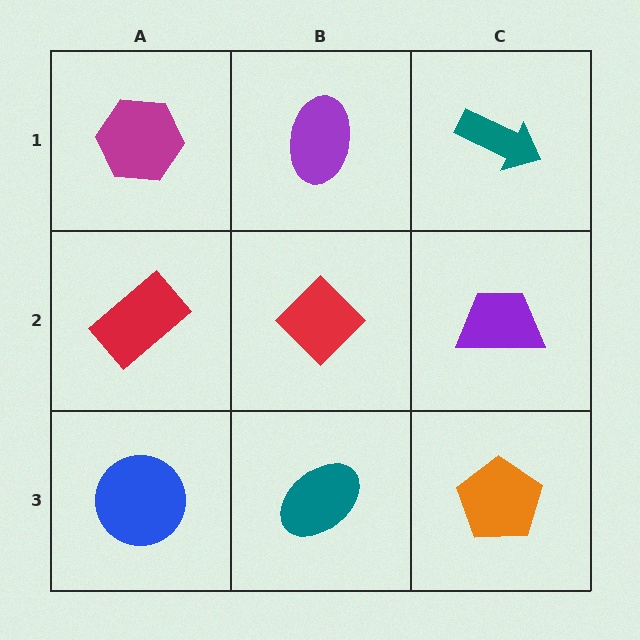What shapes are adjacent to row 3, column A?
A red rectangle (row 2, column A), a teal ellipse (row 3, column B).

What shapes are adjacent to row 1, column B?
A red diamond (row 2, column B), a magenta hexagon (row 1, column A), a teal arrow (row 1, column C).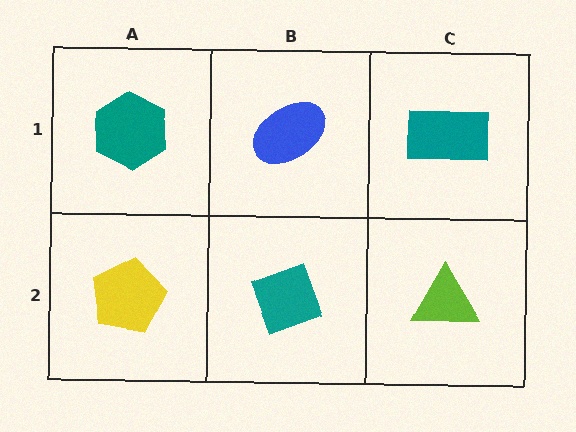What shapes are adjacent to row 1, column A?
A yellow pentagon (row 2, column A), a blue ellipse (row 1, column B).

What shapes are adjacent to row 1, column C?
A lime triangle (row 2, column C), a blue ellipse (row 1, column B).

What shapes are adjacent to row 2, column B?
A blue ellipse (row 1, column B), a yellow pentagon (row 2, column A), a lime triangle (row 2, column C).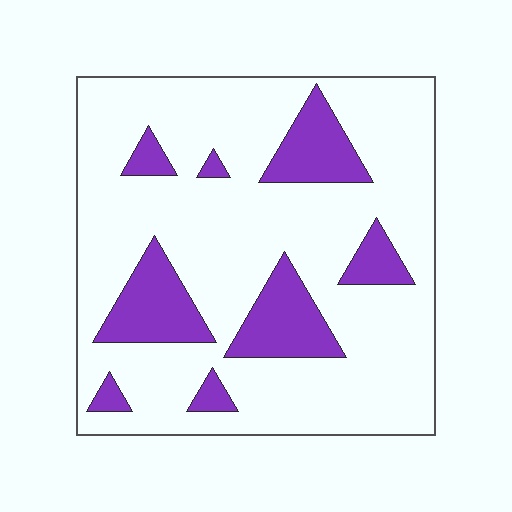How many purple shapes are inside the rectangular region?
8.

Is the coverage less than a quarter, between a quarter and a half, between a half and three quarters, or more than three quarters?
Less than a quarter.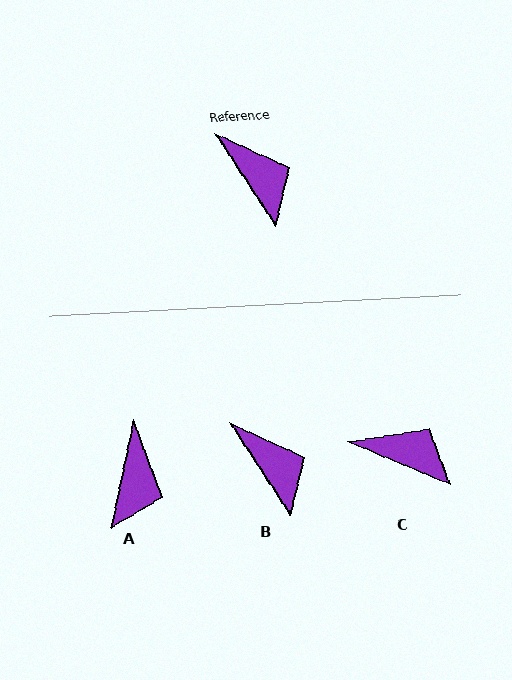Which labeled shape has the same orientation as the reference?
B.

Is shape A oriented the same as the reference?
No, it is off by about 45 degrees.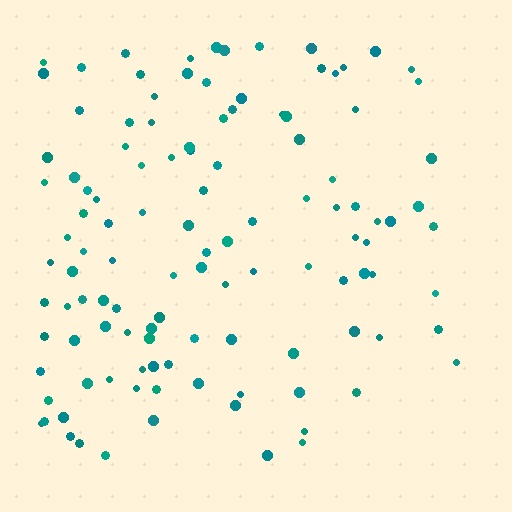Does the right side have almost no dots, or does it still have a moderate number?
Still a moderate number, just noticeably fewer than the left.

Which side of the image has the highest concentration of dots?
The left.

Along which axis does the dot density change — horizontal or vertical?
Horizontal.